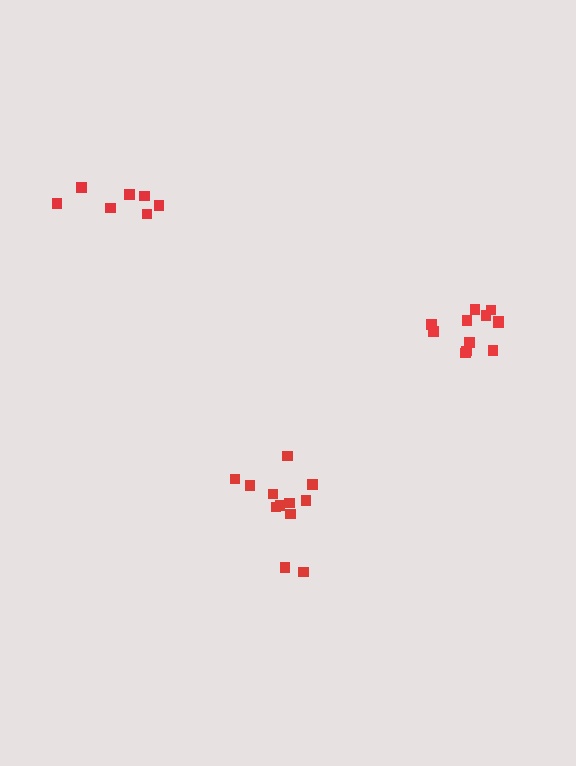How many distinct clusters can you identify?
There are 3 distinct clusters.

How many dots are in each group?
Group 1: 12 dots, Group 2: 7 dots, Group 3: 12 dots (31 total).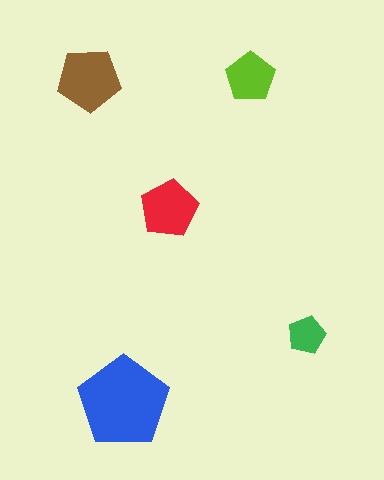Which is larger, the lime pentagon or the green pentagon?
The lime one.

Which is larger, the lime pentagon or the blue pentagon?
The blue one.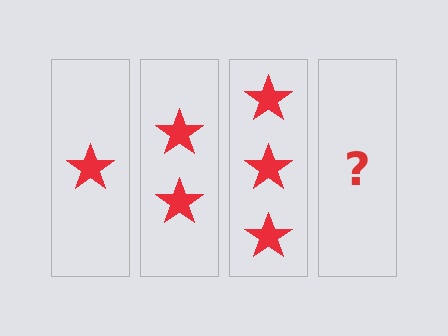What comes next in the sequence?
The next element should be 4 stars.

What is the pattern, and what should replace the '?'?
The pattern is that each step adds one more star. The '?' should be 4 stars.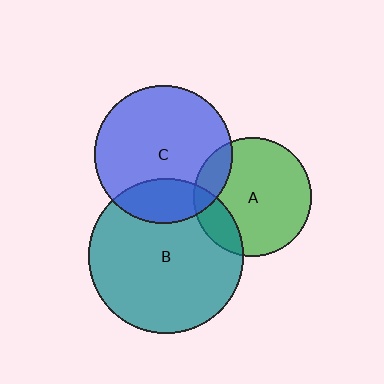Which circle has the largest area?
Circle B (teal).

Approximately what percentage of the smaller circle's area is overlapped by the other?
Approximately 20%.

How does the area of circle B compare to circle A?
Approximately 1.7 times.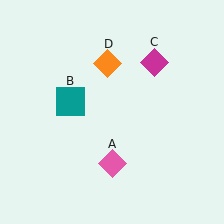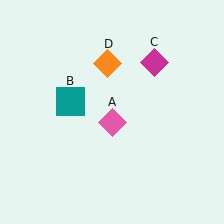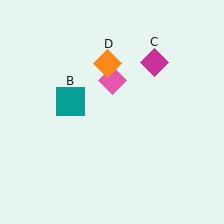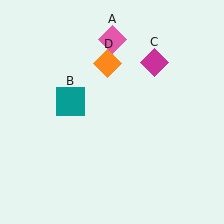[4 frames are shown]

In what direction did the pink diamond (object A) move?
The pink diamond (object A) moved up.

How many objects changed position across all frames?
1 object changed position: pink diamond (object A).